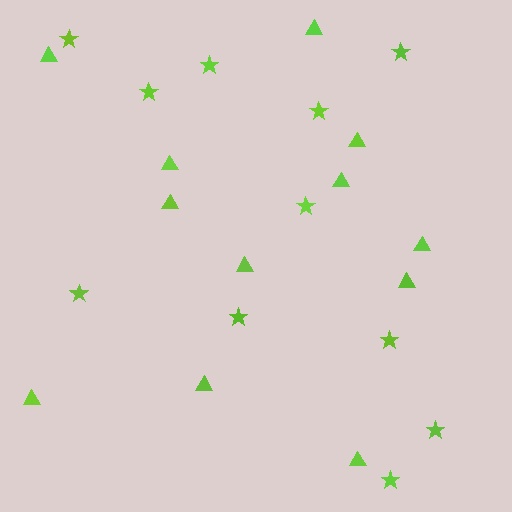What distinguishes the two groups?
There are 2 groups: one group of triangles (12) and one group of stars (11).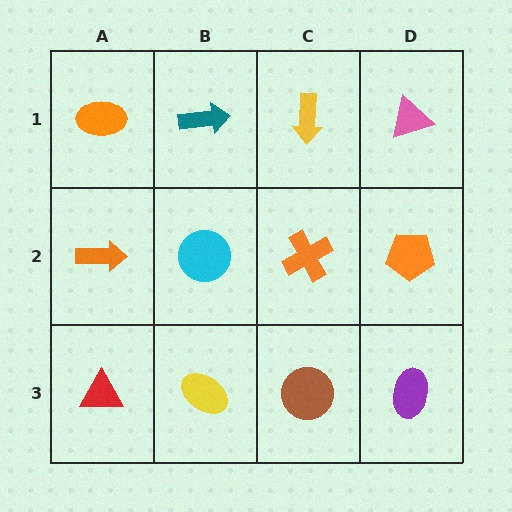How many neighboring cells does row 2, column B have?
4.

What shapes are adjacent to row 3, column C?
An orange cross (row 2, column C), a yellow ellipse (row 3, column B), a purple ellipse (row 3, column D).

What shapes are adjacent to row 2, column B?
A teal arrow (row 1, column B), a yellow ellipse (row 3, column B), an orange arrow (row 2, column A), an orange cross (row 2, column C).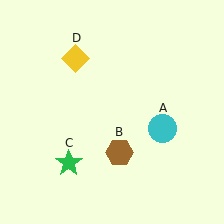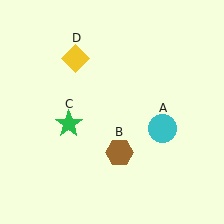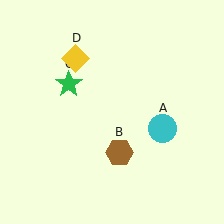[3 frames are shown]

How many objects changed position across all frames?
1 object changed position: green star (object C).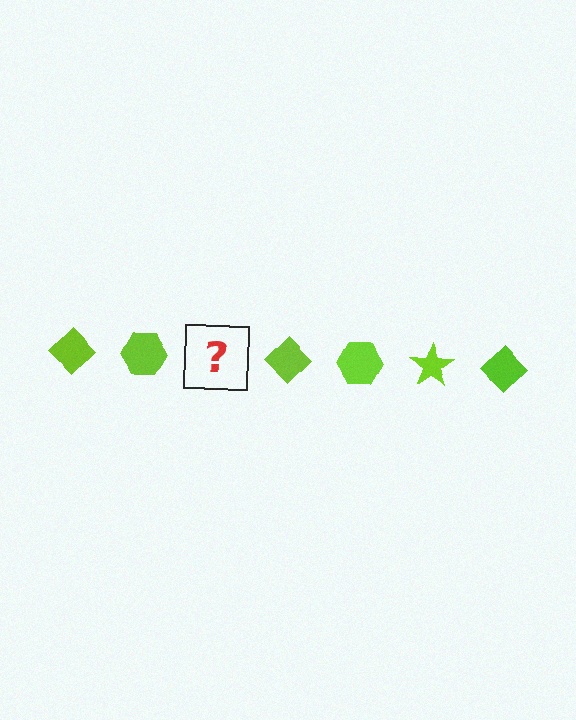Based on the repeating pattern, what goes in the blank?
The blank should be a lime star.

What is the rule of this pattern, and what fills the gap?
The rule is that the pattern cycles through diamond, hexagon, star shapes in lime. The gap should be filled with a lime star.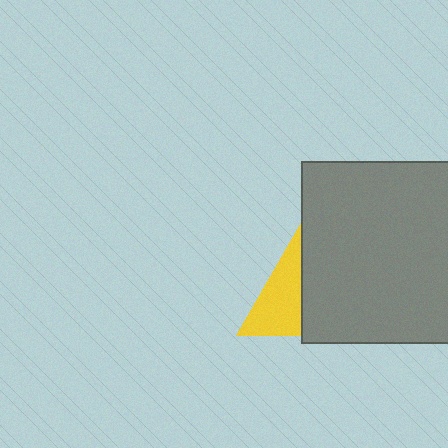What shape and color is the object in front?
The object in front is a gray square.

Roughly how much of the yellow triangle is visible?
A small part of it is visible (roughly 44%).